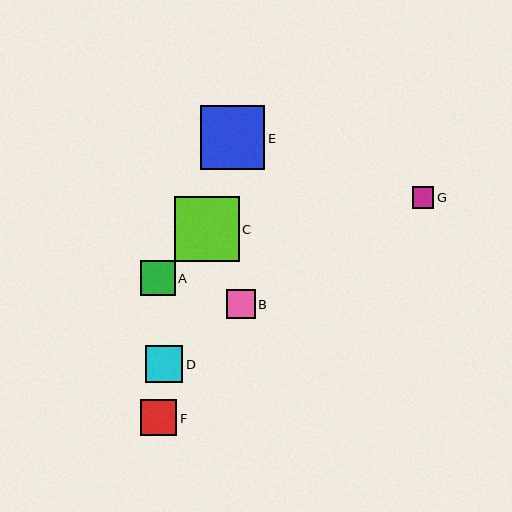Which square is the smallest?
Square G is the smallest with a size of approximately 22 pixels.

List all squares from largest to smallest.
From largest to smallest: C, E, D, F, A, B, G.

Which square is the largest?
Square C is the largest with a size of approximately 65 pixels.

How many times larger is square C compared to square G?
Square C is approximately 3.0 times the size of square G.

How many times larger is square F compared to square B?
Square F is approximately 1.2 times the size of square B.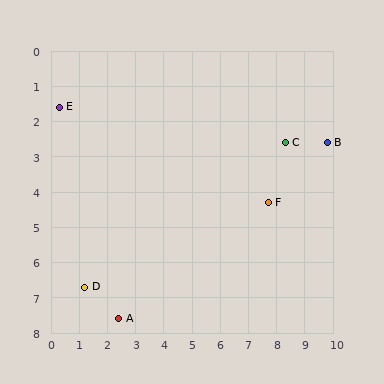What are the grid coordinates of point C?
Point C is at approximately (8.3, 2.6).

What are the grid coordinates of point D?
Point D is at approximately (1.2, 6.7).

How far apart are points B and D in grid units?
Points B and D are about 9.5 grid units apart.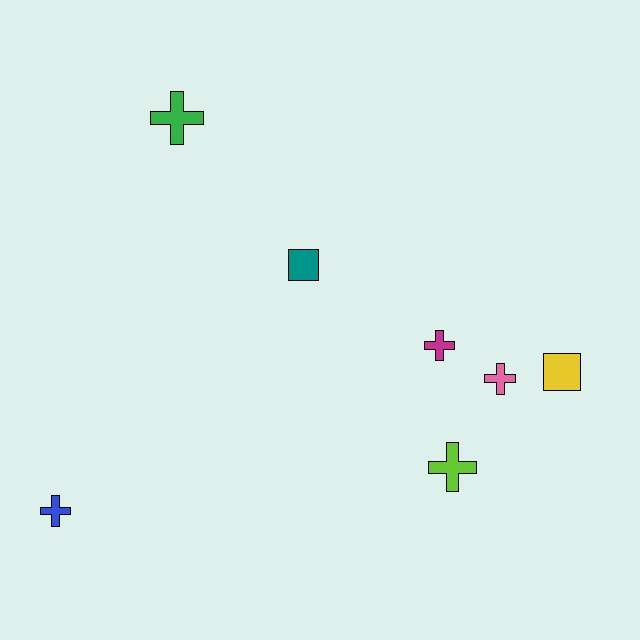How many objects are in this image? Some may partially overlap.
There are 7 objects.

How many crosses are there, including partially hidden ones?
There are 5 crosses.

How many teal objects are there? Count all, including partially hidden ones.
There is 1 teal object.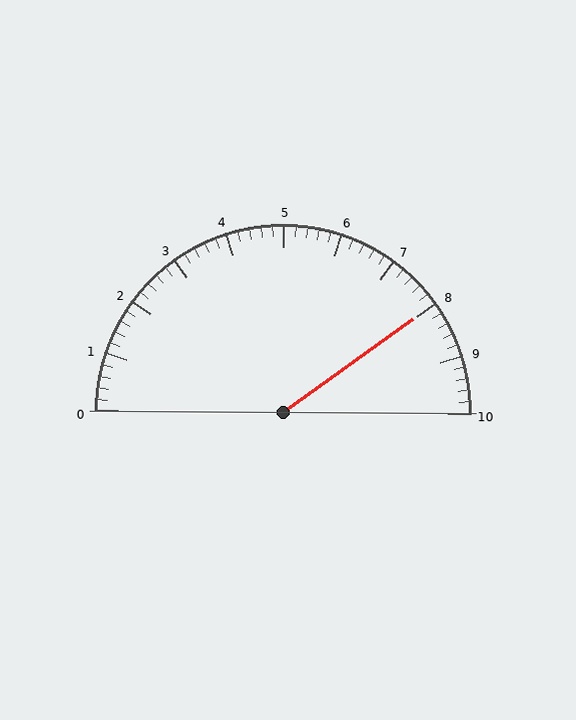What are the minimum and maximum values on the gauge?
The gauge ranges from 0 to 10.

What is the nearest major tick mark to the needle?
The nearest major tick mark is 8.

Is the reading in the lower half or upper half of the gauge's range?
The reading is in the upper half of the range (0 to 10).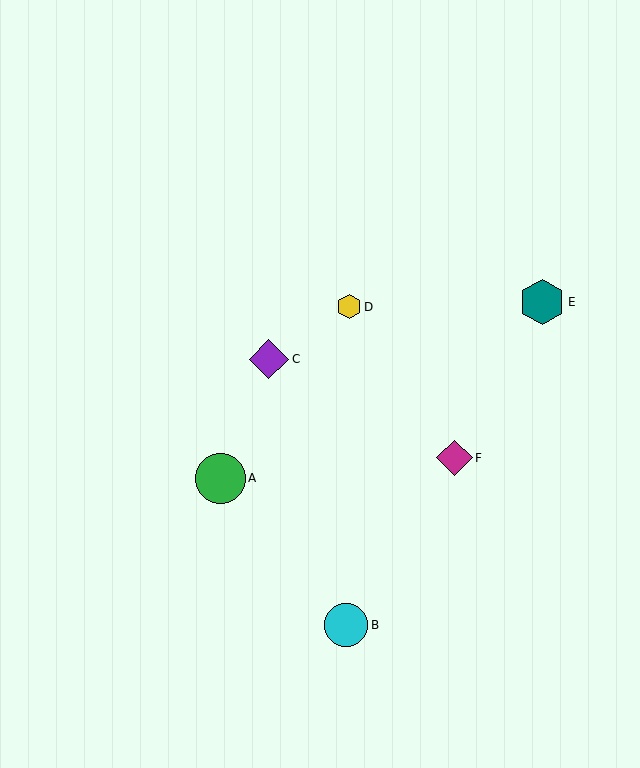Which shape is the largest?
The green circle (labeled A) is the largest.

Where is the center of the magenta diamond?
The center of the magenta diamond is at (454, 458).